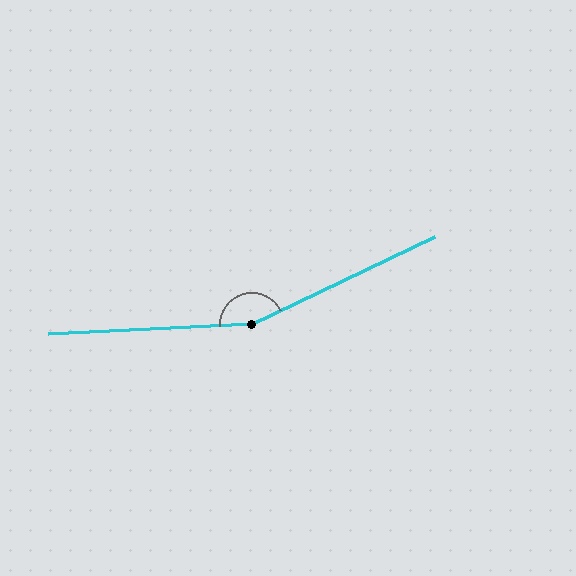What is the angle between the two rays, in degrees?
Approximately 157 degrees.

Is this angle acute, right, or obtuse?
It is obtuse.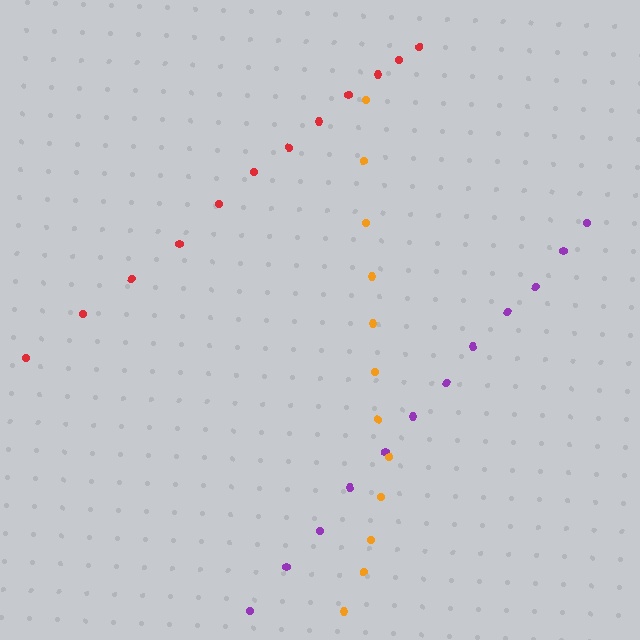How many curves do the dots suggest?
There are 3 distinct paths.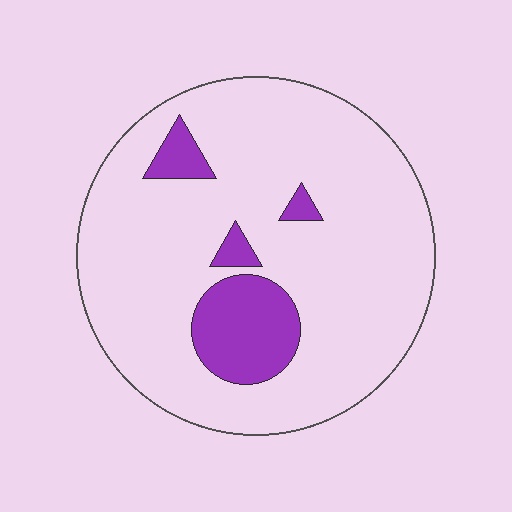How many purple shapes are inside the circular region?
4.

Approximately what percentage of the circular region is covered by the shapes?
Approximately 15%.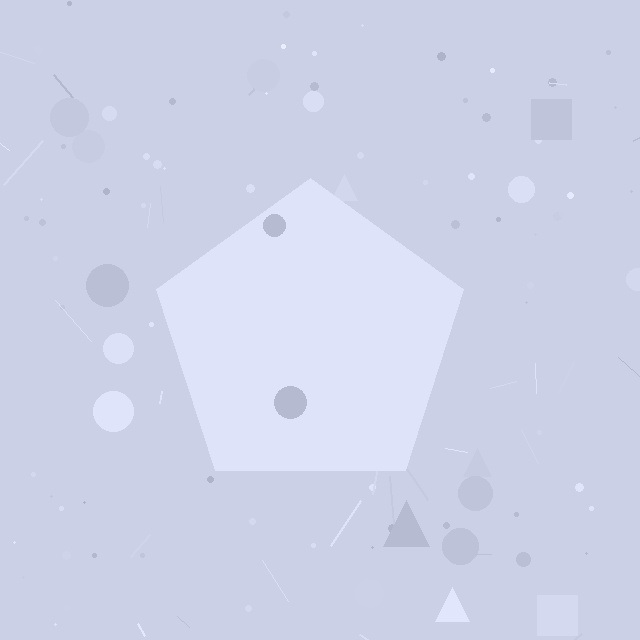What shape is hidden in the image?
A pentagon is hidden in the image.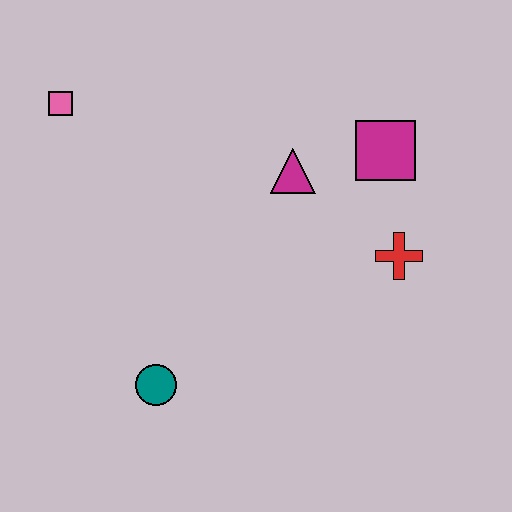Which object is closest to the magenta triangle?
The magenta square is closest to the magenta triangle.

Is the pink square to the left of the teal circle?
Yes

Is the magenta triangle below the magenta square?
Yes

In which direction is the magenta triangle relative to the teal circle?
The magenta triangle is above the teal circle.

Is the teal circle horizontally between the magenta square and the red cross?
No